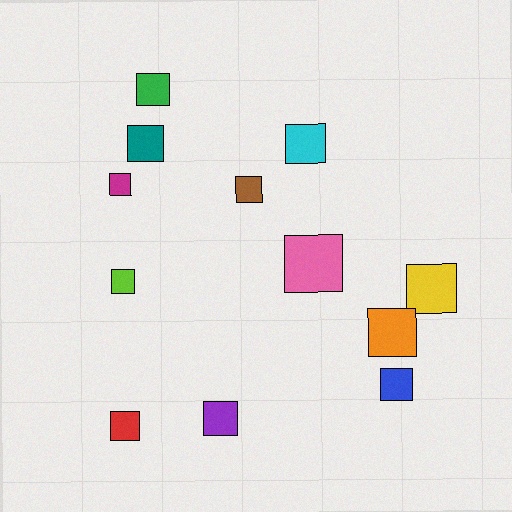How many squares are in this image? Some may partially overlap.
There are 12 squares.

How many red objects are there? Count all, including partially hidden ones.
There is 1 red object.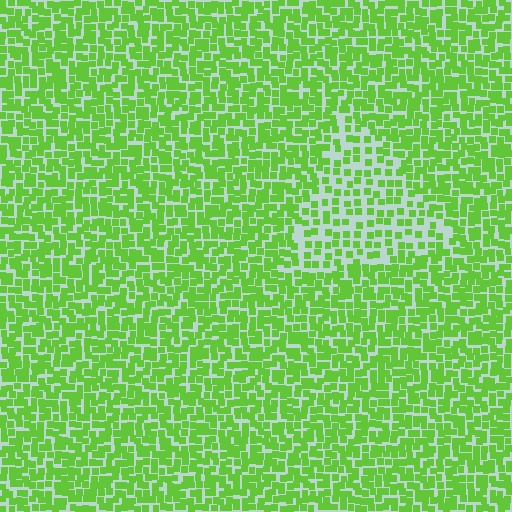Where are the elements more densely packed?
The elements are more densely packed outside the triangle boundary.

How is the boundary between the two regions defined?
The boundary is defined by a change in element density (approximately 1.9x ratio). All elements are the same color, size, and shape.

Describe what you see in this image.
The image contains small lime elements arranged at two different densities. A triangle-shaped region is visible where the elements are less densely packed than the surrounding area.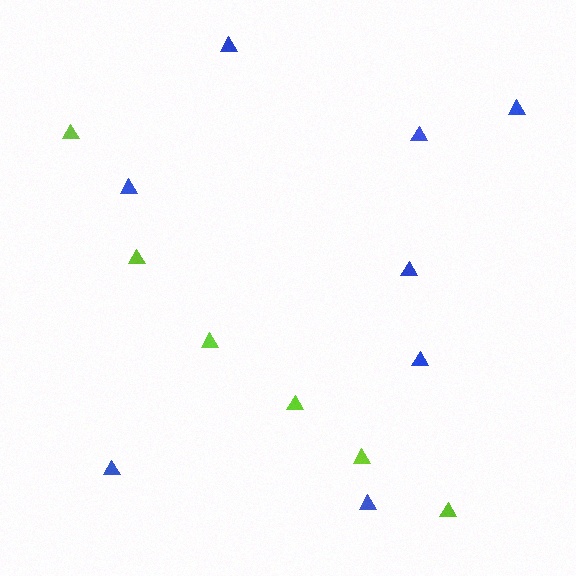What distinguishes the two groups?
There are 2 groups: one group of blue triangles (8) and one group of lime triangles (6).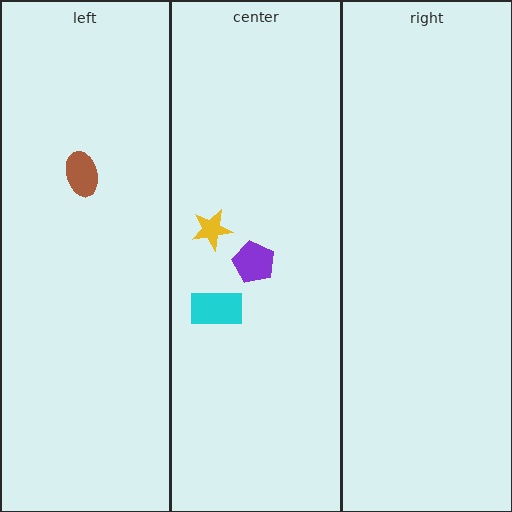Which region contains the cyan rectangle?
The center region.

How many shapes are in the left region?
1.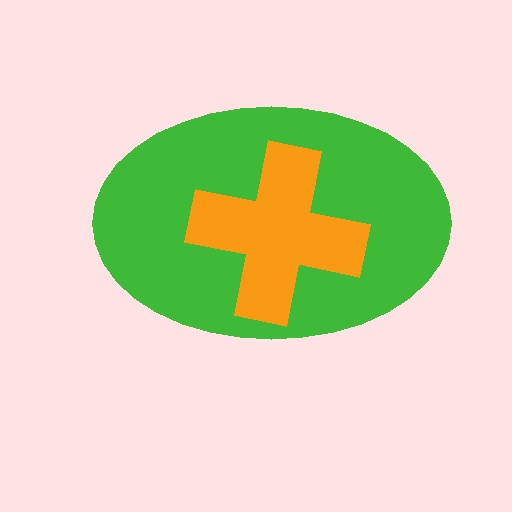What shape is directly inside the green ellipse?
The orange cross.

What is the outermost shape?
The green ellipse.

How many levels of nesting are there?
2.